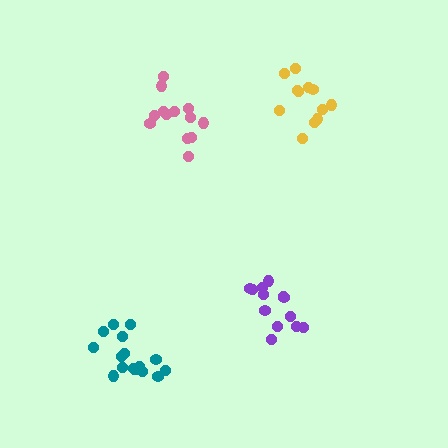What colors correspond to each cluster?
The clusters are colored: teal, purple, yellow, pink.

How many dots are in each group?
Group 1: 17 dots, Group 2: 13 dots, Group 3: 12 dots, Group 4: 13 dots (55 total).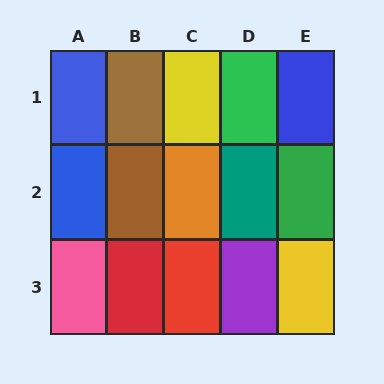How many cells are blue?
3 cells are blue.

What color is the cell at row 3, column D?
Purple.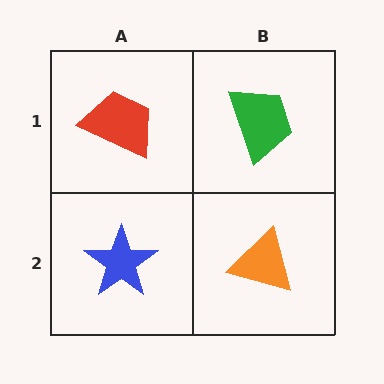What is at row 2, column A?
A blue star.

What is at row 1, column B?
A green trapezoid.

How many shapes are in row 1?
2 shapes.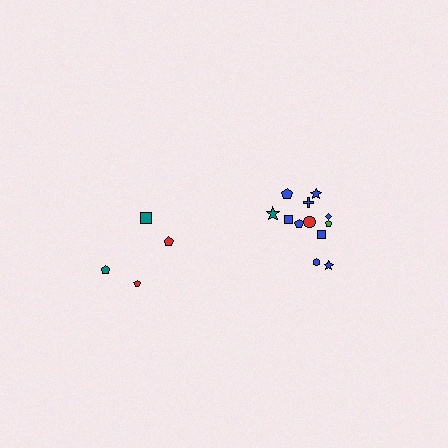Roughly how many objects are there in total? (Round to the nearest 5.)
Roughly 15 objects in total.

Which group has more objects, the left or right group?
The right group.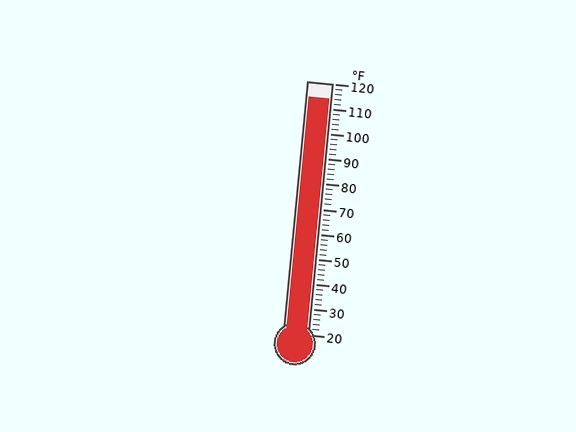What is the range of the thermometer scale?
The thermometer scale ranges from 20°F to 120°F.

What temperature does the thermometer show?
The thermometer shows approximately 114°F.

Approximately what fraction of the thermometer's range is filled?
The thermometer is filled to approximately 95% of its range.